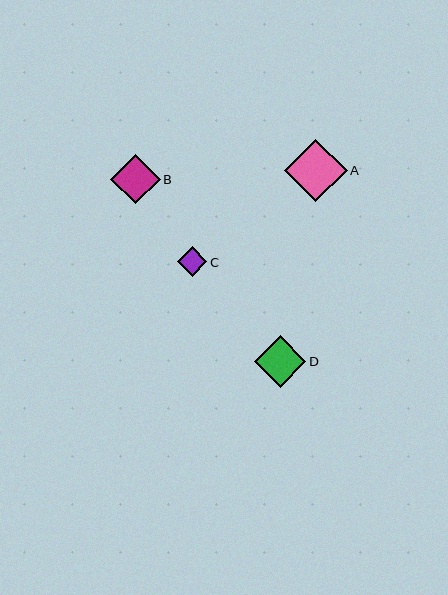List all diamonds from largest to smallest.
From largest to smallest: A, D, B, C.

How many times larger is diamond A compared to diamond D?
Diamond A is approximately 1.2 times the size of diamond D.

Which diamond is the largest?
Diamond A is the largest with a size of approximately 63 pixels.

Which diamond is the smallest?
Diamond C is the smallest with a size of approximately 30 pixels.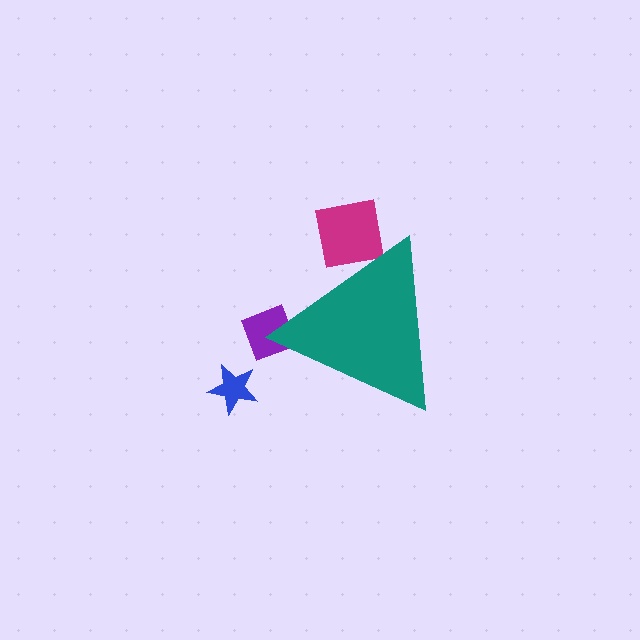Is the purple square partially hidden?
Yes, the purple square is partially hidden behind the teal triangle.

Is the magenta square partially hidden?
Yes, the magenta square is partially hidden behind the teal triangle.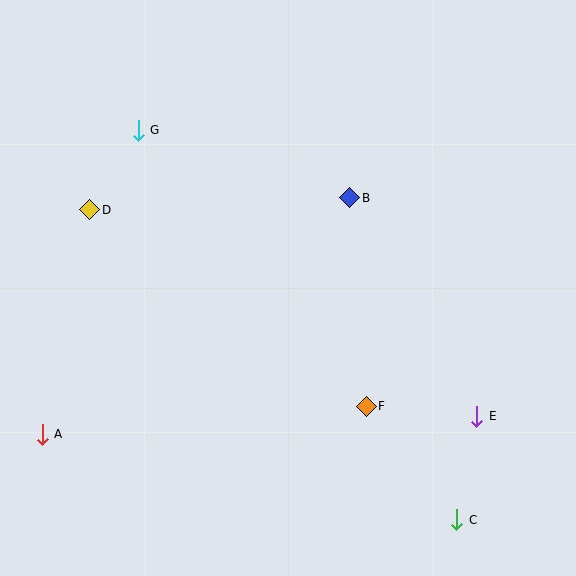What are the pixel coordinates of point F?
Point F is at (366, 406).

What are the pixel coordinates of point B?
Point B is at (350, 198).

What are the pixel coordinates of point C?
Point C is at (457, 520).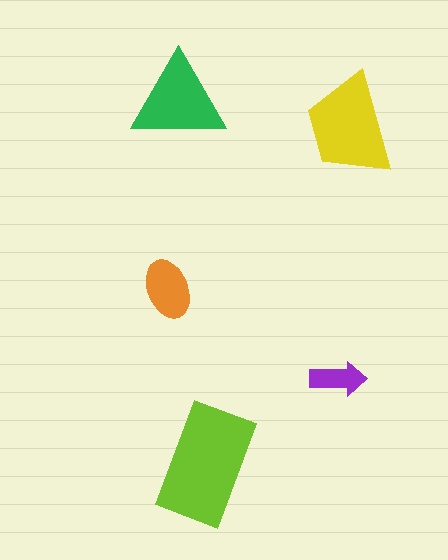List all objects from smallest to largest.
The purple arrow, the orange ellipse, the green triangle, the yellow trapezoid, the lime rectangle.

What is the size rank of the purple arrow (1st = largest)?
5th.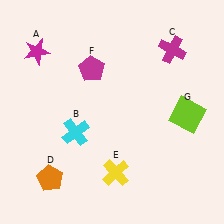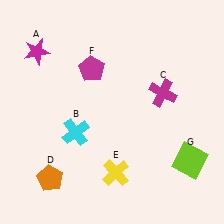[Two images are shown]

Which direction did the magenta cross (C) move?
The magenta cross (C) moved down.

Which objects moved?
The objects that moved are: the magenta cross (C), the lime square (G).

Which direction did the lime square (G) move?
The lime square (G) moved down.